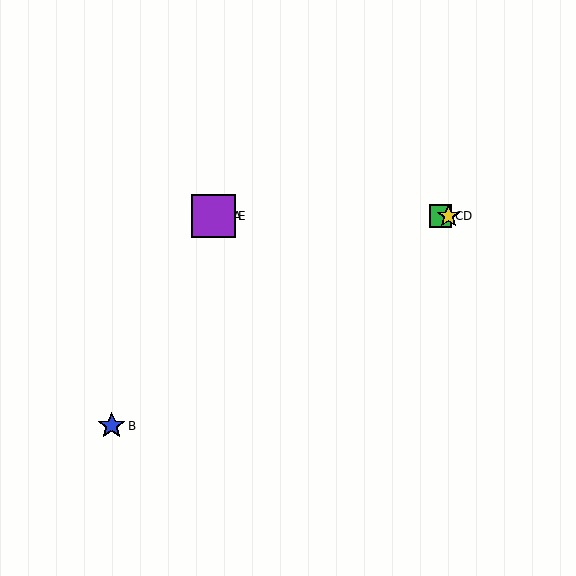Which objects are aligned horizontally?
Objects A, C, D, E are aligned horizontally.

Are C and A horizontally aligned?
Yes, both are at y≈216.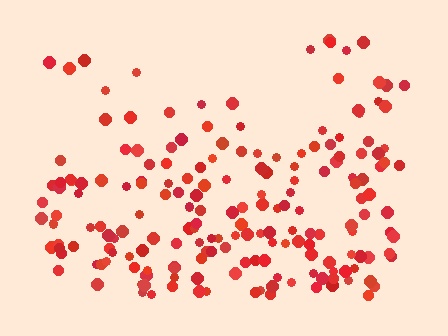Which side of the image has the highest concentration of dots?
The bottom.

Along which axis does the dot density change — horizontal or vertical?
Vertical.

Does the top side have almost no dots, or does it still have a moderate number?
Still a moderate number, just noticeably fewer than the bottom.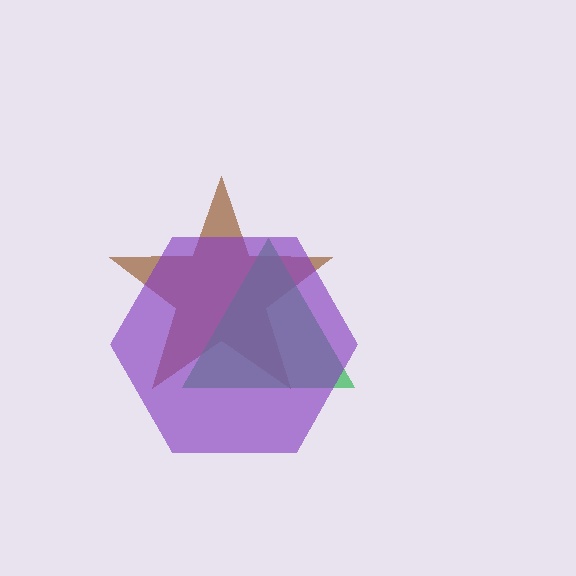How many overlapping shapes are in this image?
There are 3 overlapping shapes in the image.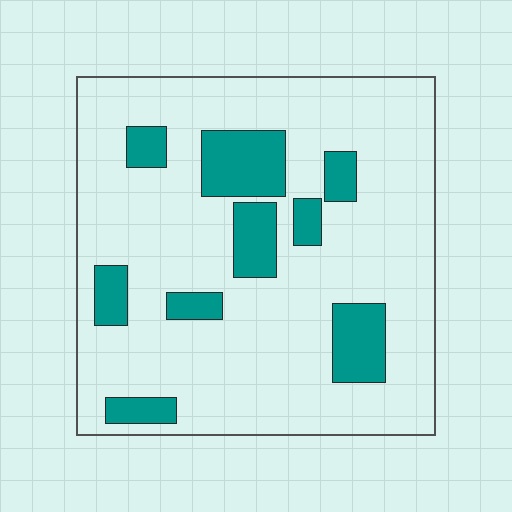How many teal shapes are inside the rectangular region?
9.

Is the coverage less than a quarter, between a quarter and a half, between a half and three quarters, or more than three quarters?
Less than a quarter.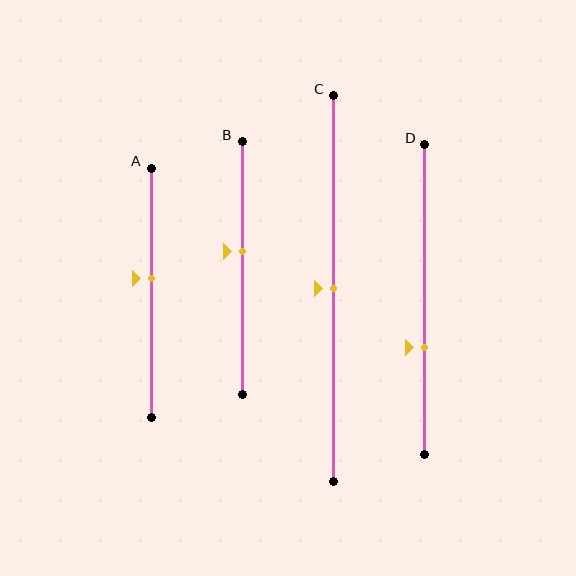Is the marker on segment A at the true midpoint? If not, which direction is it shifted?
No, the marker on segment A is shifted upward by about 6% of the segment length.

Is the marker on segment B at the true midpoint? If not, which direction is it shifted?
No, the marker on segment B is shifted upward by about 6% of the segment length.